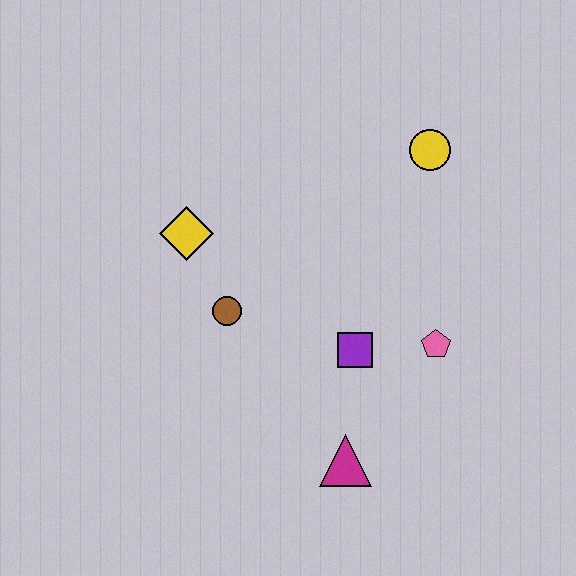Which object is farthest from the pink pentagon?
The yellow diamond is farthest from the pink pentagon.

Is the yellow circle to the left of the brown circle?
No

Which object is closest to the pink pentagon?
The purple square is closest to the pink pentagon.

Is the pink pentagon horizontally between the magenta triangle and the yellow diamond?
No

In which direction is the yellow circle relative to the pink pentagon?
The yellow circle is above the pink pentagon.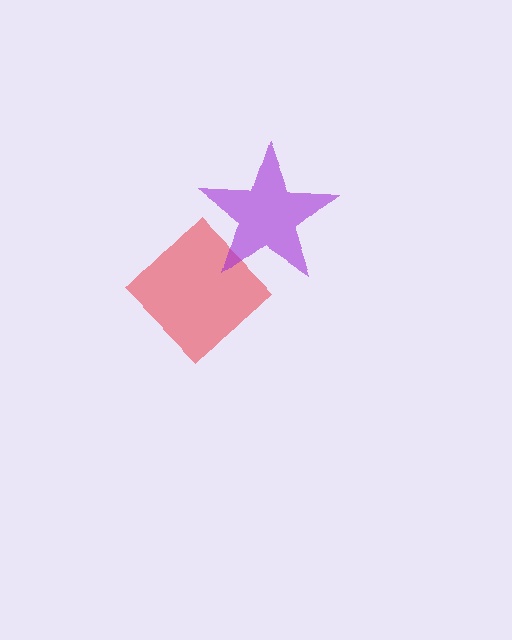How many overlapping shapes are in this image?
There are 2 overlapping shapes in the image.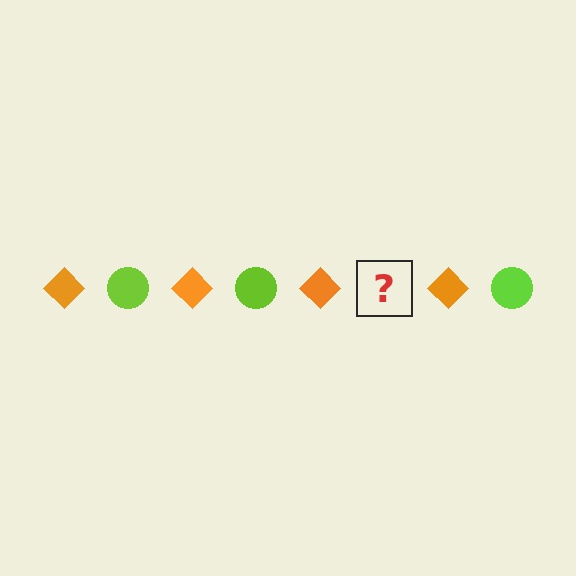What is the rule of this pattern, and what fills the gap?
The rule is that the pattern alternates between orange diamond and lime circle. The gap should be filled with a lime circle.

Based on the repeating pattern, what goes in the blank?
The blank should be a lime circle.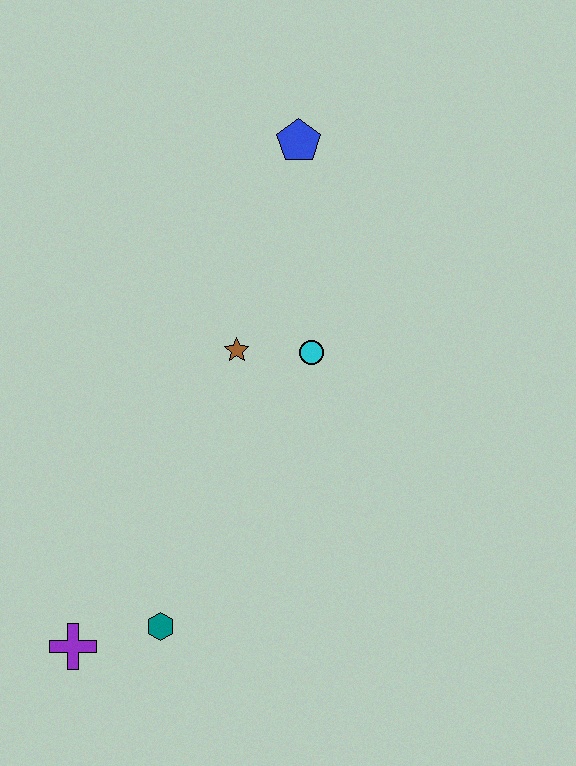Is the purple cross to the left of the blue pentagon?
Yes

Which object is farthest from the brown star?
The purple cross is farthest from the brown star.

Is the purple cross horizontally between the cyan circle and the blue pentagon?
No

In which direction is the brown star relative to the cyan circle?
The brown star is to the left of the cyan circle.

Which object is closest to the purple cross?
The teal hexagon is closest to the purple cross.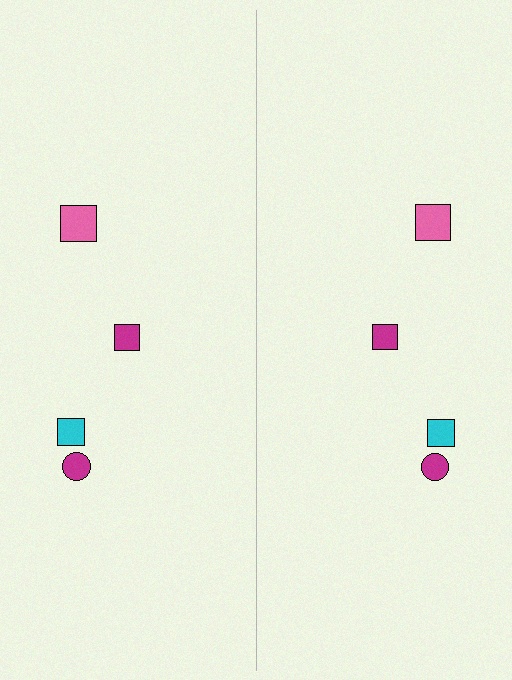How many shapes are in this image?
There are 8 shapes in this image.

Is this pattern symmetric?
Yes, this pattern has bilateral (reflection) symmetry.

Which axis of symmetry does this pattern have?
The pattern has a vertical axis of symmetry running through the center of the image.